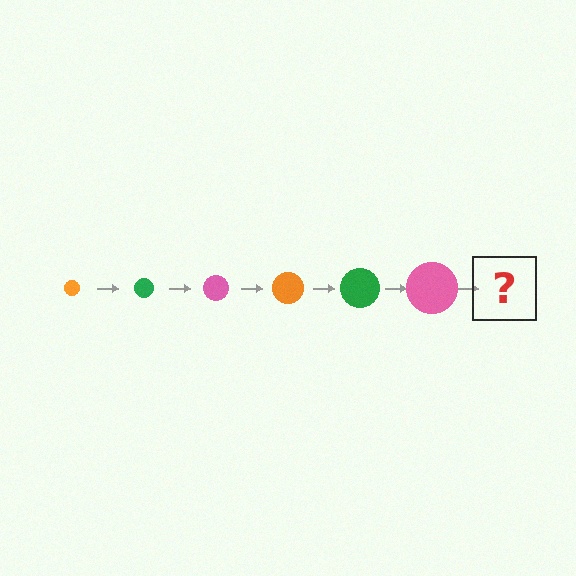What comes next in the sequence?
The next element should be an orange circle, larger than the previous one.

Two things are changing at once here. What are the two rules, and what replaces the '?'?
The two rules are that the circle grows larger each step and the color cycles through orange, green, and pink. The '?' should be an orange circle, larger than the previous one.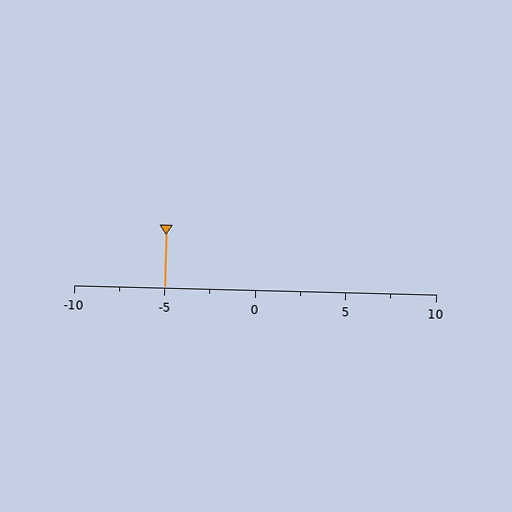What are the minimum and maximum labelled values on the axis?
The axis runs from -10 to 10.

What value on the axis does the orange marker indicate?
The marker indicates approximately -5.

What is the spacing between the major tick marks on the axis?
The major ticks are spaced 5 apart.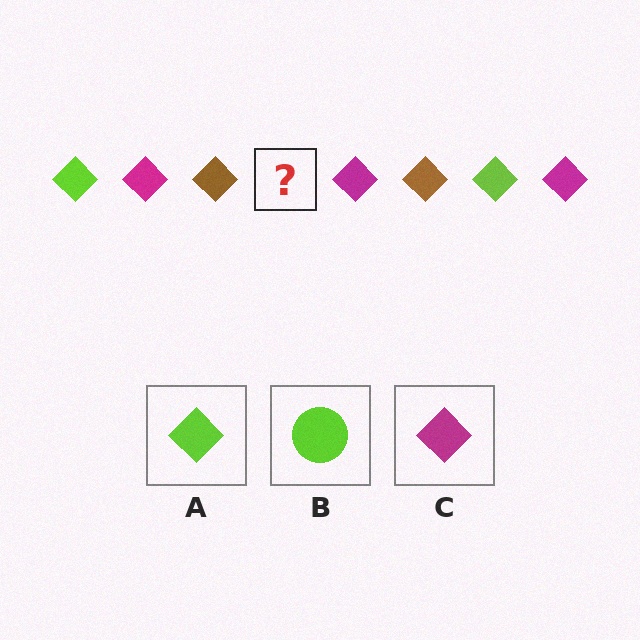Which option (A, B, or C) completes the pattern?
A.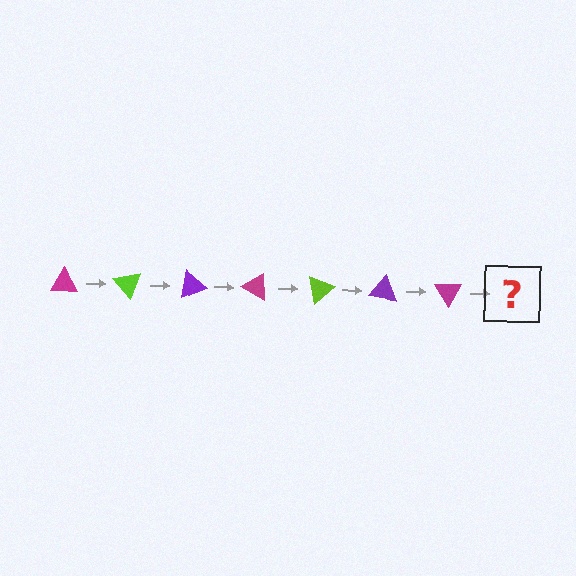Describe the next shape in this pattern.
It should be a lime triangle, rotated 350 degrees from the start.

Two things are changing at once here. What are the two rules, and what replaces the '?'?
The two rules are that it rotates 50 degrees each step and the color cycles through magenta, lime, and purple. The '?' should be a lime triangle, rotated 350 degrees from the start.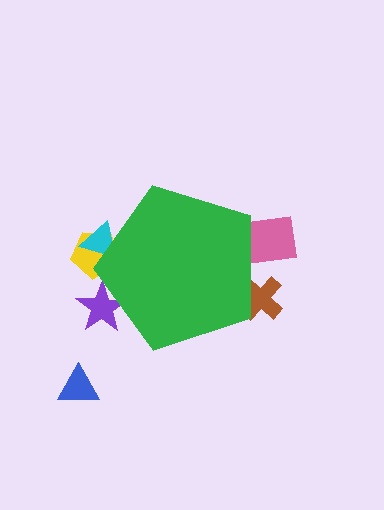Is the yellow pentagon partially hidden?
Yes, the yellow pentagon is partially hidden behind the green pentagon.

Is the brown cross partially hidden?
Yes, the brown cross is partially hidden behind the green pentagon.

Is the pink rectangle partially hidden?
Yes, the pink rectangle is partially hidden behind the green pentagon.